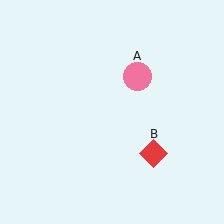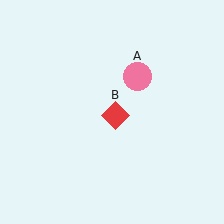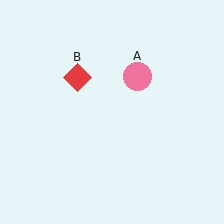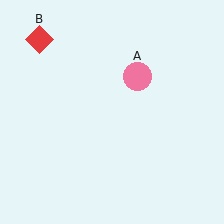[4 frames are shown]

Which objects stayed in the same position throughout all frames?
Pink circle (object A) remained stationary.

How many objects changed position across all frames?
1 object changed position: red diamond (object B).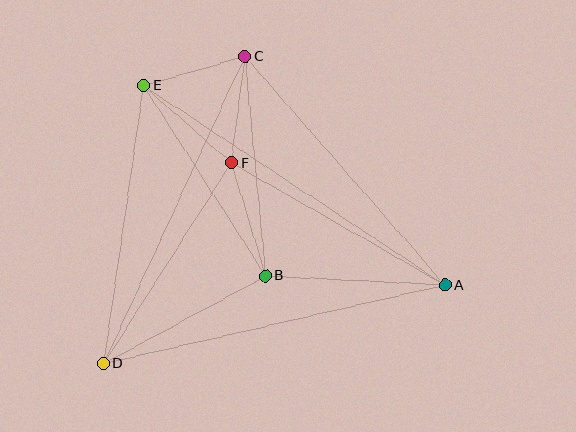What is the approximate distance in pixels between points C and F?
The distance between C and F is approximately 108 pixels.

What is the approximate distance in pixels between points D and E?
The distance between D and E is approximately 281 pixels.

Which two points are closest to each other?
Points C and E are closest to each other.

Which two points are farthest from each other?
Points A and E are farthest from each other.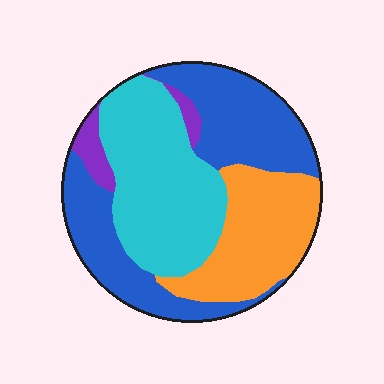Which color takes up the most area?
Blue, at roughly 40%.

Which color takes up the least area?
Purple, at roughly 5%.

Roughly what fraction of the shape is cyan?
Cyan covers around 35% of the shape.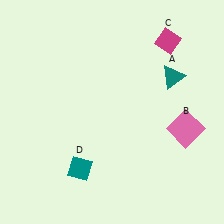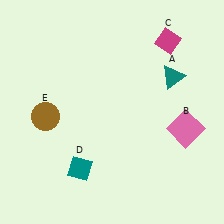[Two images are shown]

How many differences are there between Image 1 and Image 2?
There is 1 difference between the two images.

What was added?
A brown circle (E) was added in Image 2.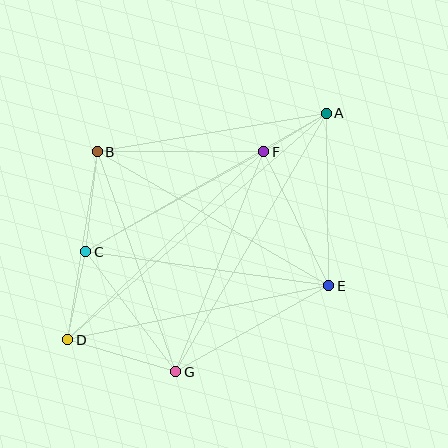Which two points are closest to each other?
Points A and F are closest to each other.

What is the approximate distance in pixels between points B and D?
The distance between B and D is approximately 190 pixels.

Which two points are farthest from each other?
Points A and D are farthest from each other.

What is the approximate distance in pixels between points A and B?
The distance between A and B is approximately 233 pixels.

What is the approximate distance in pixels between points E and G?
The distance between E and G is approximately 176 pixels.